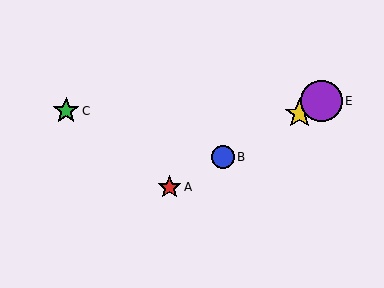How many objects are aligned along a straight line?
4 objects (A, B, D, E) are aligned along a straight line.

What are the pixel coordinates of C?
Object C is at (66, 111).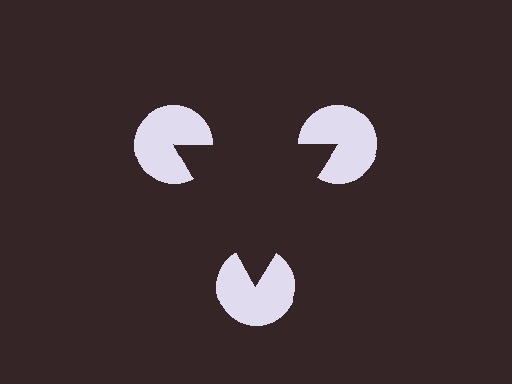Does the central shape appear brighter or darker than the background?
It typically appears slightly darker than the background, even though no actual brightness change is drawn.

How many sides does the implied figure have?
3 sides.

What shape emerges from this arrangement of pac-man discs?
An illusory triangle — its edges are inferred from the aligned wedge cuts in the pac-man discs, not physically drawn.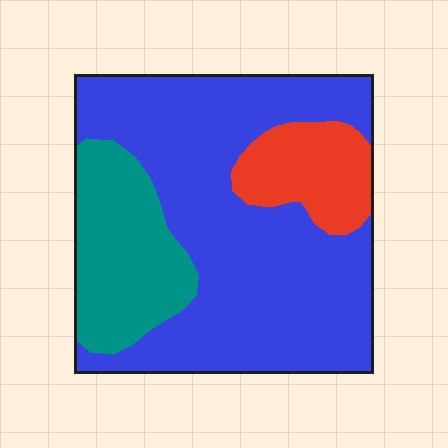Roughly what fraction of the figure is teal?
Teal takes up about one fifth (1/5) of the figure.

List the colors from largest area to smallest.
From largest to smallest: blue, teal, red.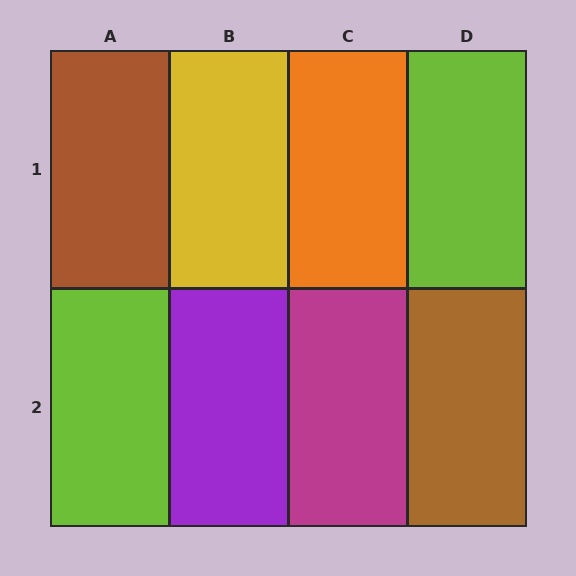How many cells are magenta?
1 cell is magenta.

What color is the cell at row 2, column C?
Magenta.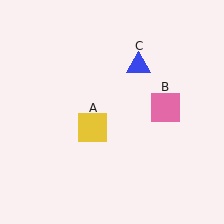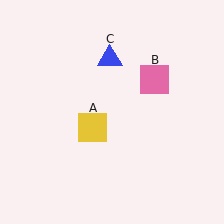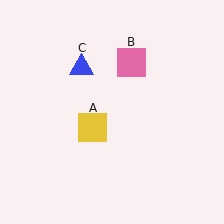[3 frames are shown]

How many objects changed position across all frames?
2 objects changed position: pink square (object B), blue triangle (object C).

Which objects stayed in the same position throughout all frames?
Yellow square (object A) remained stationary.